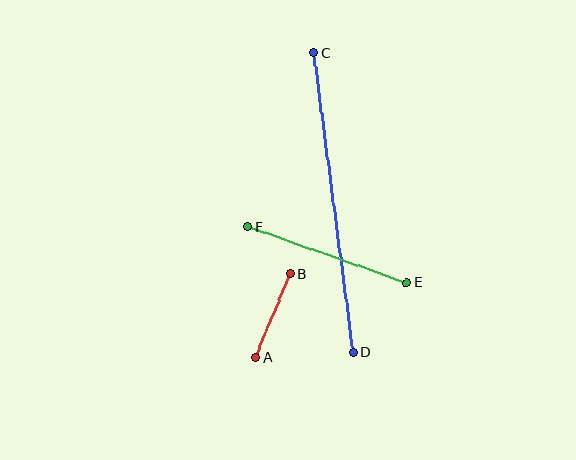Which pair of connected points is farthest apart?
Points C and D are farthest apart.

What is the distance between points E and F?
The distance is approximately 169 pixels.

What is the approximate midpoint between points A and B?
The midpoint is at approximately (273, 316) pixels.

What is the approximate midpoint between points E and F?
The midpoint is at approximately (327, 255) pixels.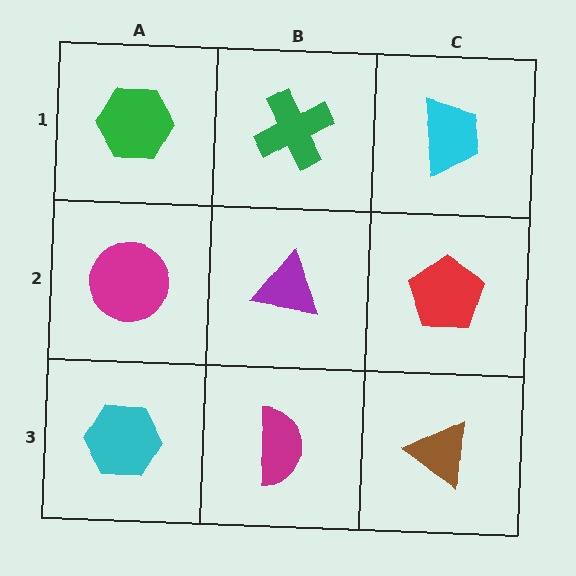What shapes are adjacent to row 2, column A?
A green hexagon (row 1, column A), a cyan hexagon (row 3, column A), a purple triangle (row 2, column B).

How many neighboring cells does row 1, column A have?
2.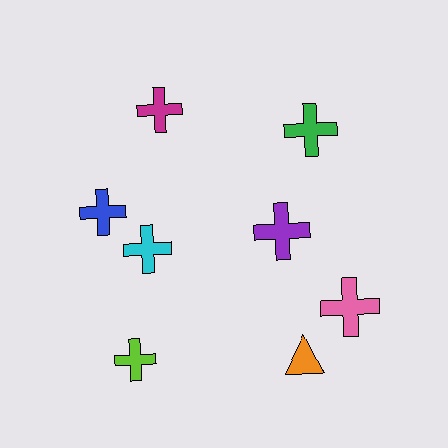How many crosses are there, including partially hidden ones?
There are 7 crosses.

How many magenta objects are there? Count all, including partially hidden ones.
There is 1 magenta object.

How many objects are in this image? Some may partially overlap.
There are 8 objects.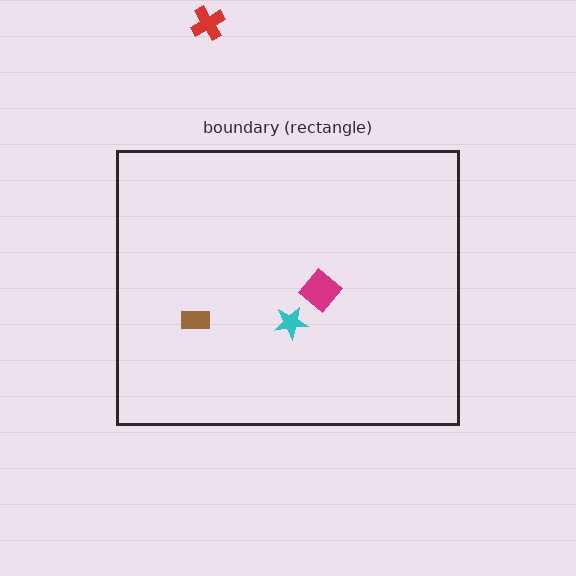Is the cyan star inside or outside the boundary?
Inside.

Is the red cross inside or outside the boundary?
Outside.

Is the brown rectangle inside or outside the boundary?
Inside.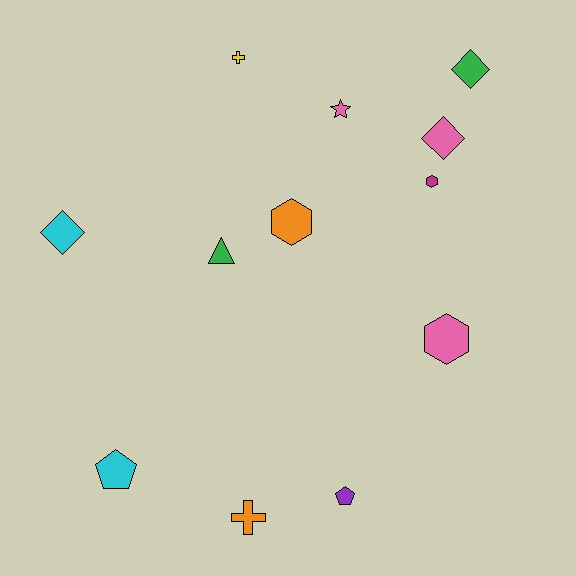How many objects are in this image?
There are 12 objects.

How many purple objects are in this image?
There is 1 purple object.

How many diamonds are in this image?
There are 3 diamonds.